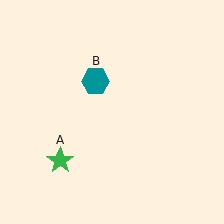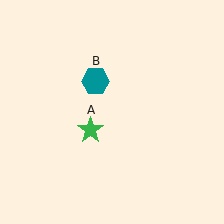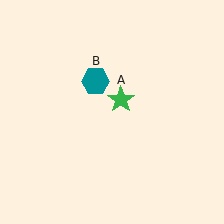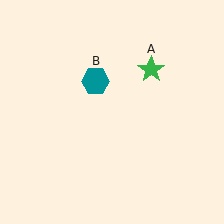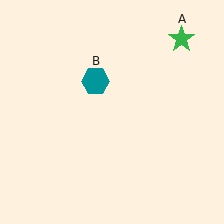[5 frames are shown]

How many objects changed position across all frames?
1 object changed position: green star (object A).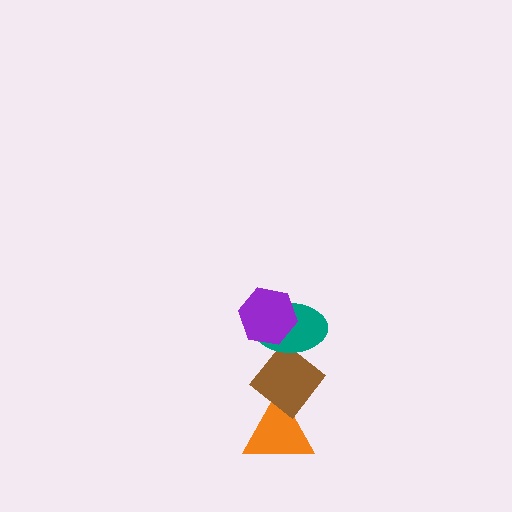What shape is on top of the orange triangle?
The brown diamond is on top of the orange triangle.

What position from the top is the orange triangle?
The orange triangle is 4th from the top.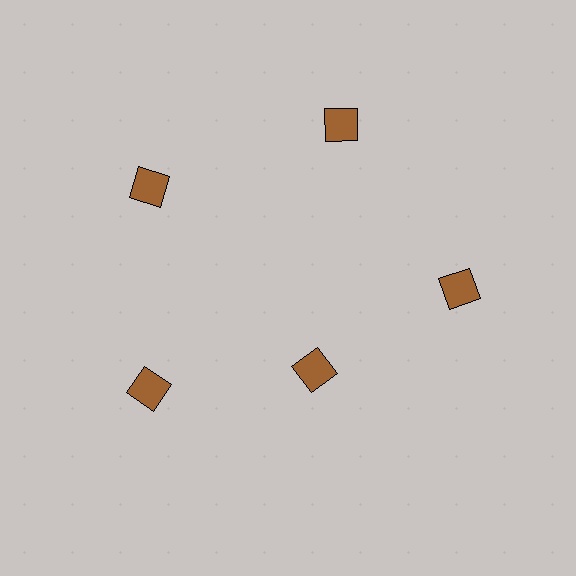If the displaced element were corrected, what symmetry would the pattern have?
It would have 5-fold rotational symmetry — the pattern would map onto itself every 72 degrees.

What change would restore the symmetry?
The symmetry would be restored by moving it outward, back onto the ring so that all 5 diamonds sit at equal angles and equal distance from the center.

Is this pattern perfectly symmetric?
No. The 5 brown diamonds are arranged in a ring, but one element near the 5 o'clock position is pulled inward toward the center, breaking the 5-fold rotational symmetry.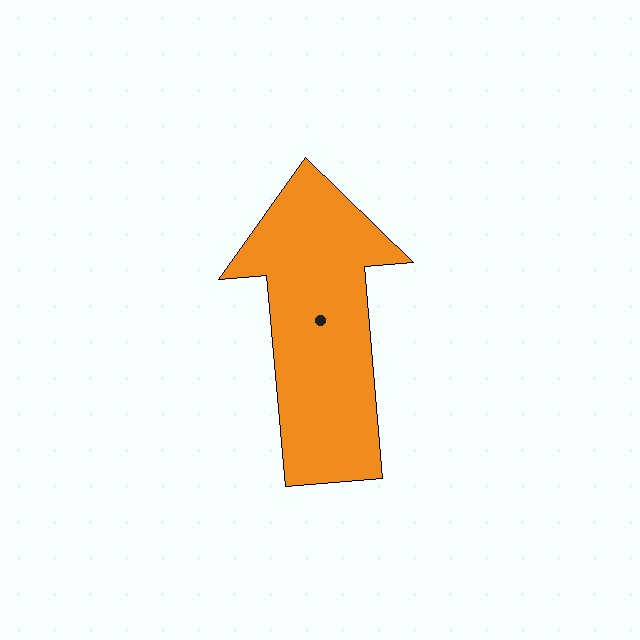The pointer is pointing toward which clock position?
Roughly 12 o'clock.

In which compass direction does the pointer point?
North.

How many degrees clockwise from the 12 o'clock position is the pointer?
Approximately 355 degrees.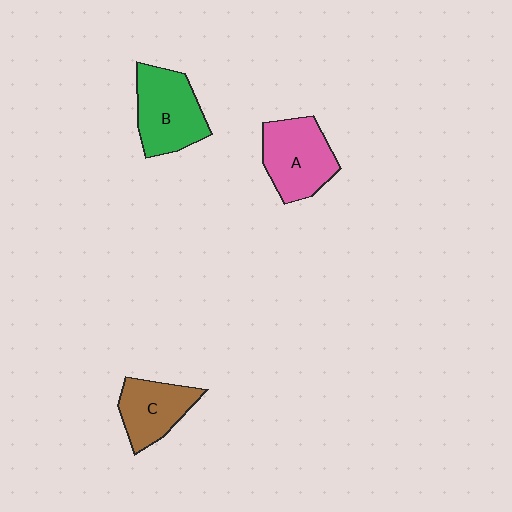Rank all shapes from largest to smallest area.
From largest to smallest: B (green), A (pink), C (brown).